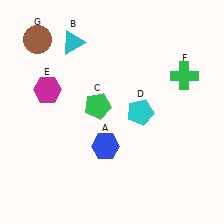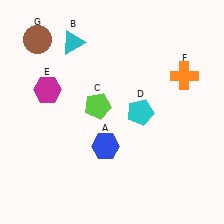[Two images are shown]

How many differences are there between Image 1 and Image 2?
There are 2 differences between the two images.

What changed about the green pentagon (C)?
In Image 1, C is green. In Image 2, it changed to lime.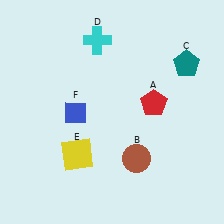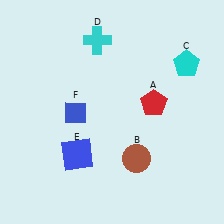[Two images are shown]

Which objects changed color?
C changed from teal to cyan. E changed from yellow to blue.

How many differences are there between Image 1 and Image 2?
There are 2 differences between the two images.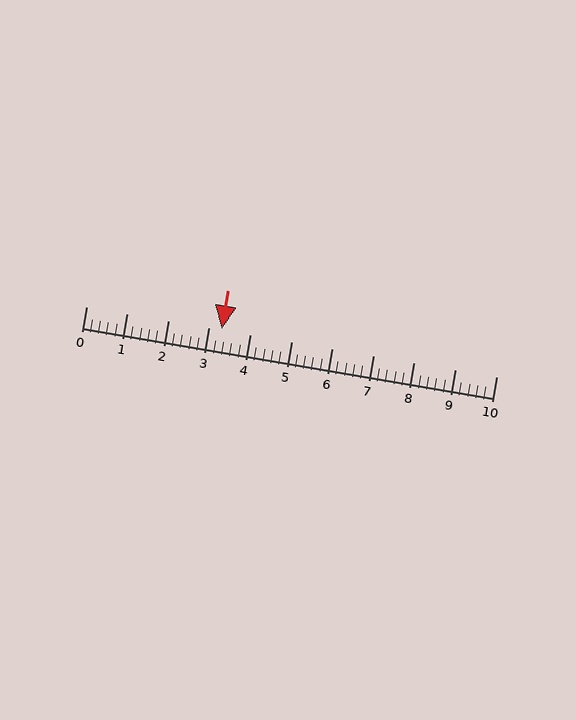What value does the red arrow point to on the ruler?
The red arrow points to approximately 3.3.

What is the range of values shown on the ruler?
The ruler shows values from 0 to 10.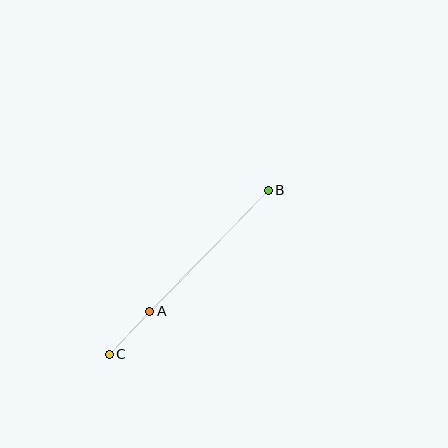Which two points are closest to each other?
Points A and C are closest to each other.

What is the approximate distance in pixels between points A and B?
The distance between A and B is approximately 169 pixels.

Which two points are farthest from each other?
Points B and C are farthest from each other.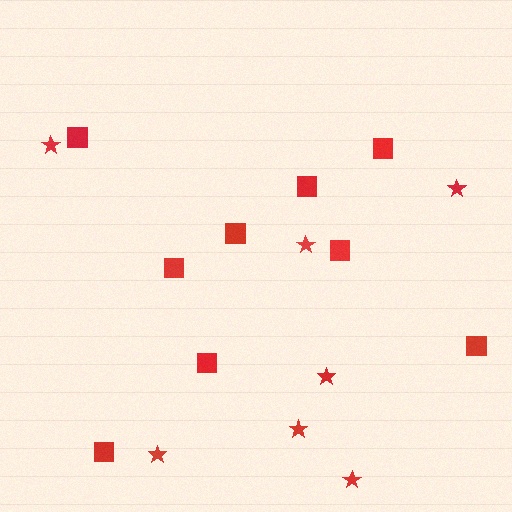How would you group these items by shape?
There are 2 groups: one group of stars (7) and one group of squares (9).